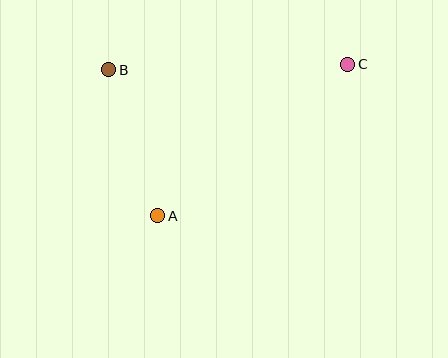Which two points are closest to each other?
Points A and B are closest to each other.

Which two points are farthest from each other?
Points A and C are farthest from each other.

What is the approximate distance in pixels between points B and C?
The distance between B and C is approximately 239 pixels.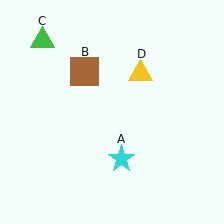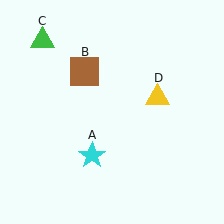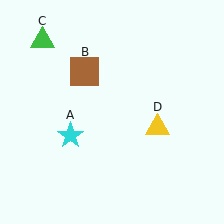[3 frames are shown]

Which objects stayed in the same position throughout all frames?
Brown square (object B) and green triangle (object C) remained stationary.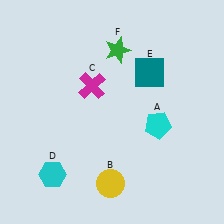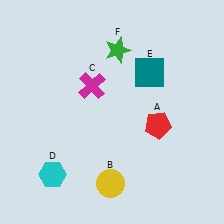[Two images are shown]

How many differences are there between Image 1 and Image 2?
There is 1 difference between the two images.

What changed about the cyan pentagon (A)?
In Image 1, A is cyan. In Image 2, it changed to red.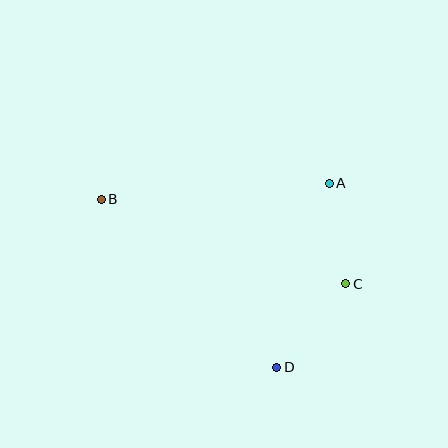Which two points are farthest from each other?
Points B and C are farthest from each other.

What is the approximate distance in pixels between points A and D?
The distance between A and D is approximately 191 pixels.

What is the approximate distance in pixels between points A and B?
The distance between A and B is approximately 229 pixels.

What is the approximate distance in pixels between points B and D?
The distance between B and D is approximately 243 pixels.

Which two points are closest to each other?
Points A and C are closest to each other.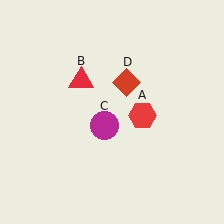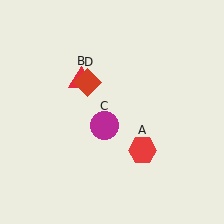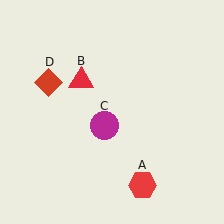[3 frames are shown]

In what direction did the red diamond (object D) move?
The red diamond (object D) moved left.